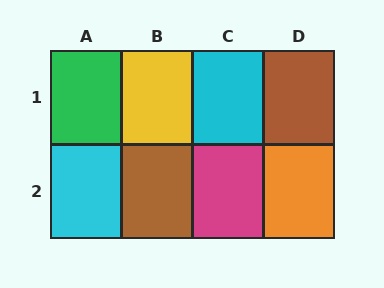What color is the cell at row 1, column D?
Brown.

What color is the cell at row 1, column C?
Cyan.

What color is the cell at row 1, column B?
Yellow.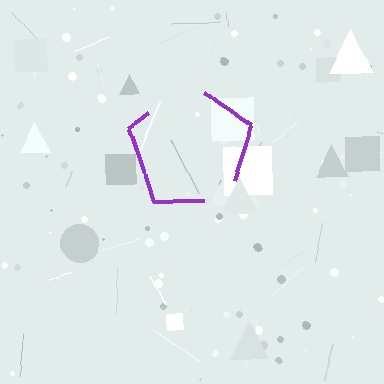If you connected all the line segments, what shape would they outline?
They would outline a pentagon.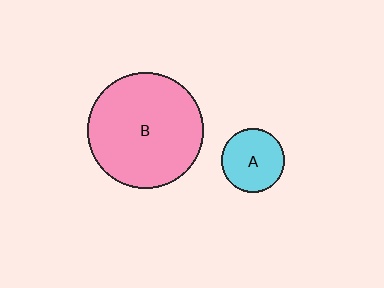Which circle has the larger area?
Circle B (pink).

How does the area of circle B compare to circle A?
Approximately 3.4 times.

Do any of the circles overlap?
No, none of the circles overlap.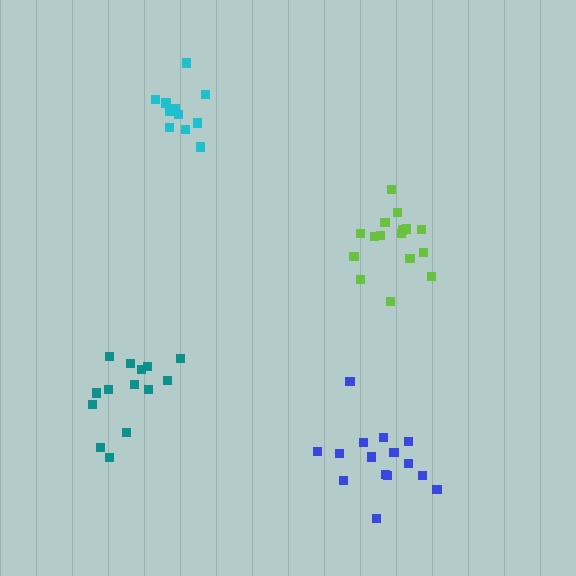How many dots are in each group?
Group 1: 11 dots, Group 2: 14 dots, Group 3: 15 dots, Group 4: 16 dots (56 total).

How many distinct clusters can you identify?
There are 4 distinct clusters.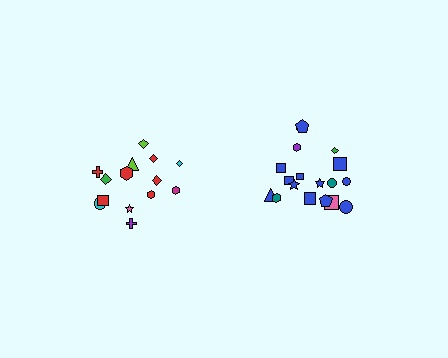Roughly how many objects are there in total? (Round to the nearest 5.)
Roughly 35 objects in total.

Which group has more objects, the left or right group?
The right group.